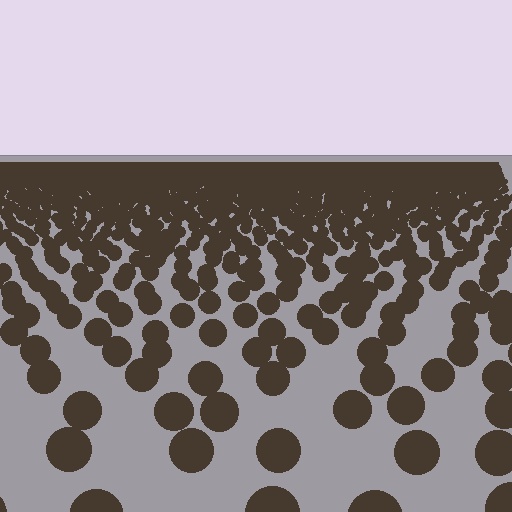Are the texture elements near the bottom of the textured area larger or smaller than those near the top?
Larger. Near the bottom, elements are closer to the viewer and appear at a bigger on-screen size.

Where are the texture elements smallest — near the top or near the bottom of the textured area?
Near the top.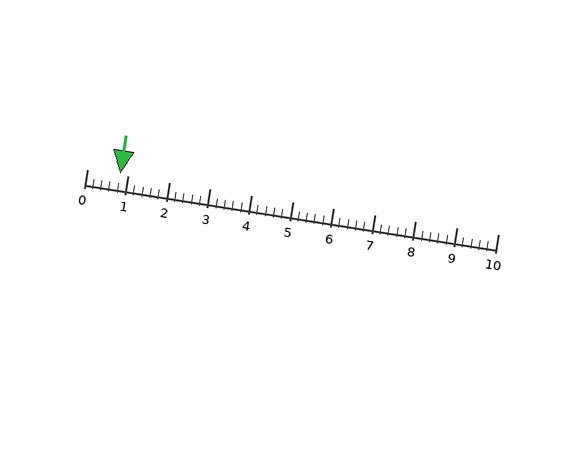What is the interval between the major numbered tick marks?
The major tick marks are spaced 1 units apart.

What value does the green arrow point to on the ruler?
The green arrow points to approximately 0.8.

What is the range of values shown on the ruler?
The ruler shows values from 0 to 10.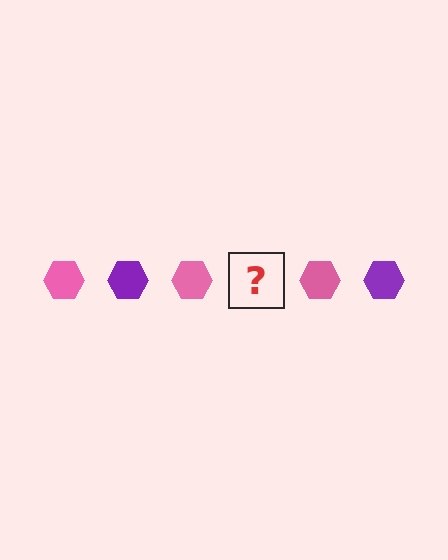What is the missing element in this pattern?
The missing element is a purple hexagon.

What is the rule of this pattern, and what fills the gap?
The rule is that the pattern cycles through pink, purple hexagons. The gap should be filled with a purple hexagon.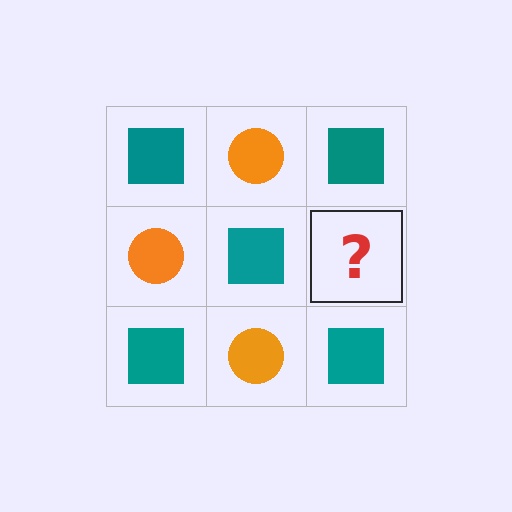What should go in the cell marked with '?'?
The missing cell should contain an orange circle.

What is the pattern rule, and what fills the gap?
The rule is that it alternates teal square and orange circle in a checkerboard pattern. The gap should be filled with an orange circle.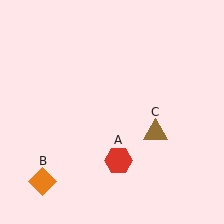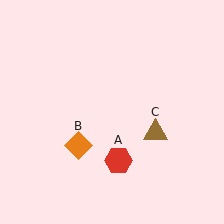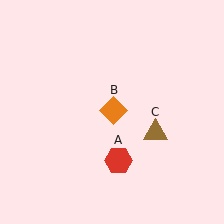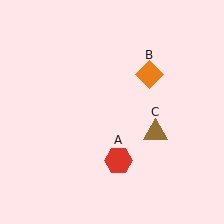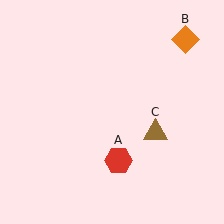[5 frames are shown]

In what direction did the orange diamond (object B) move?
The orange diamond (object B) moved up and to the right.